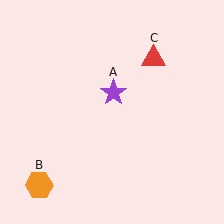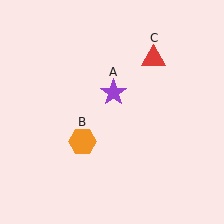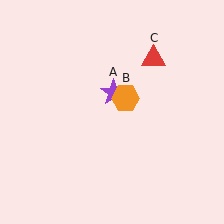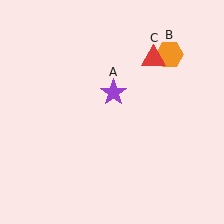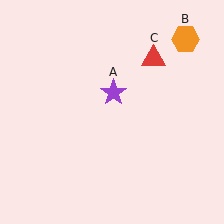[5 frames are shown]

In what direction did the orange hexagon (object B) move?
The orange hexagon (object B) moved up and to the right.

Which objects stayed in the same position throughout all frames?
Purple star (object A) and red triangle (object C) remained stationary.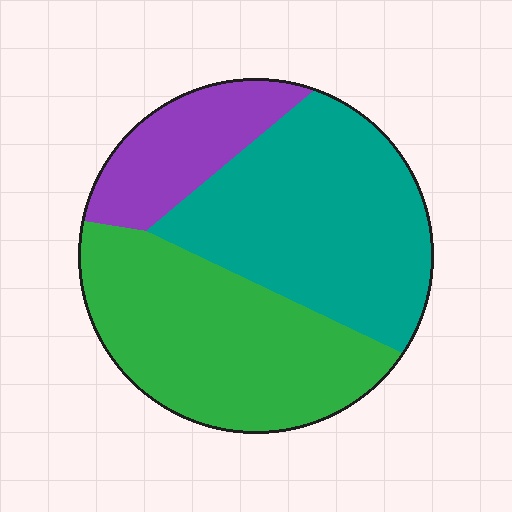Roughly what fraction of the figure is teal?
Teal covers around 40% of the figure.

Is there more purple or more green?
Green.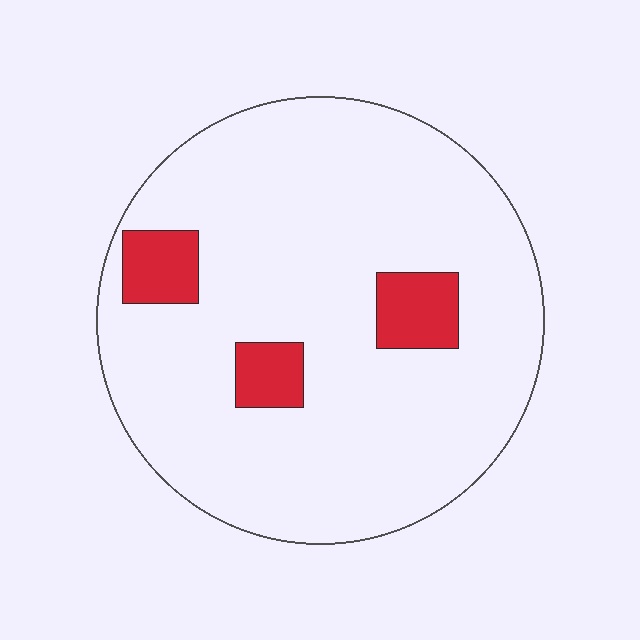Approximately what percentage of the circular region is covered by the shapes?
Approximately 10%.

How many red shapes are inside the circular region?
3.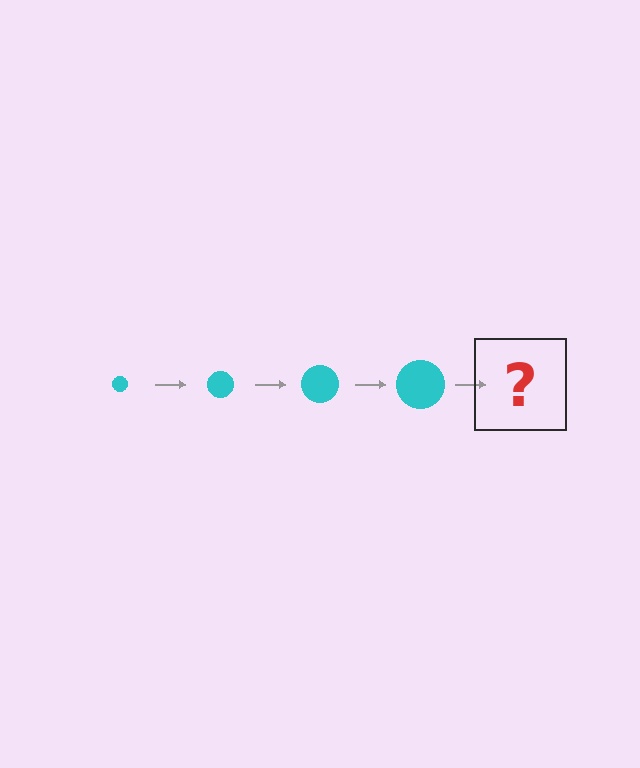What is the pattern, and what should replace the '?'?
The pattern is that the circle gets progressively larger each step. The '?' should be a cyan circle, larger than the previous one.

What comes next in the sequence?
The next element should be a cyan circle, larger than the previous one.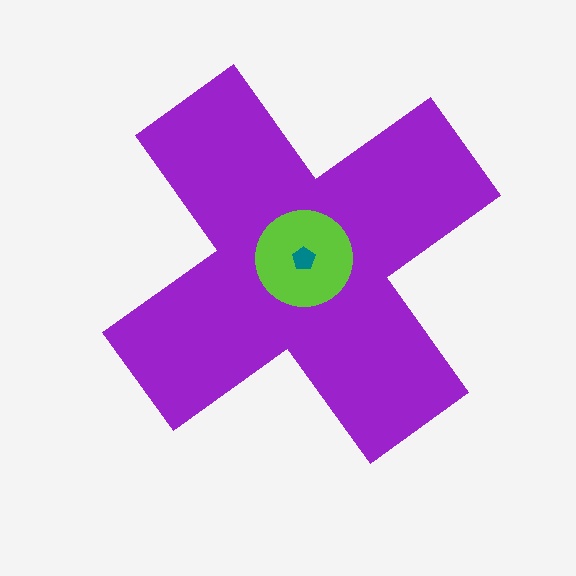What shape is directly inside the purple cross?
The lime circle.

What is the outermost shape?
The purple cross.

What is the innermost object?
The teal pentagon.